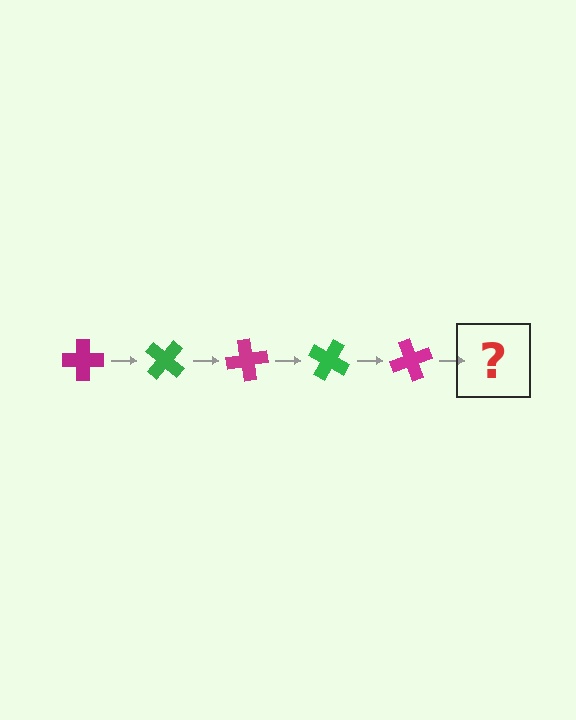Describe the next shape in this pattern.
It should be a green cross, rotated 200 degrees from the start.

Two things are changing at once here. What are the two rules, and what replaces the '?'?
The two rules are that it rotates 40 degrees each step and the color cycles through magenta and green. The '?' should be a green cross, rotated 200 degrees from the start.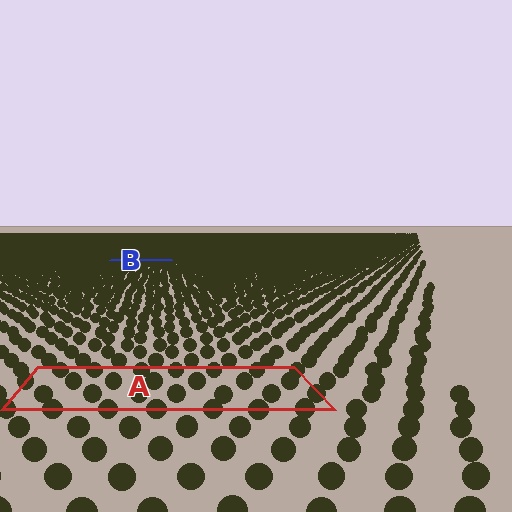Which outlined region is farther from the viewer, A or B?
Region B is farther from the viewer — the texture elements inside it appear smaller and more densely packed.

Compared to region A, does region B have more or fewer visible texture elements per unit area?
Region B has more texture elements per unit area — they are packed more densely because it is farther away.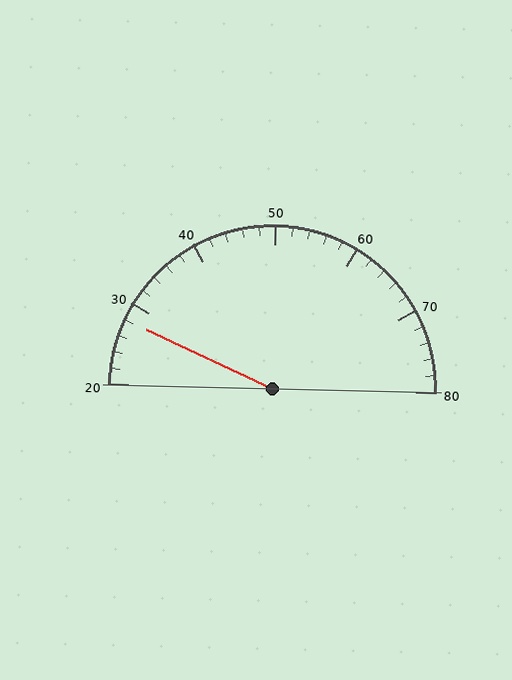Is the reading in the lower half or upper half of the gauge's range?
The reading is in the lower half of the range (20 to 80).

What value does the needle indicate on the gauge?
The needle indicates approximately 28.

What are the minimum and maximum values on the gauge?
The gauge ranges from 20 to 80.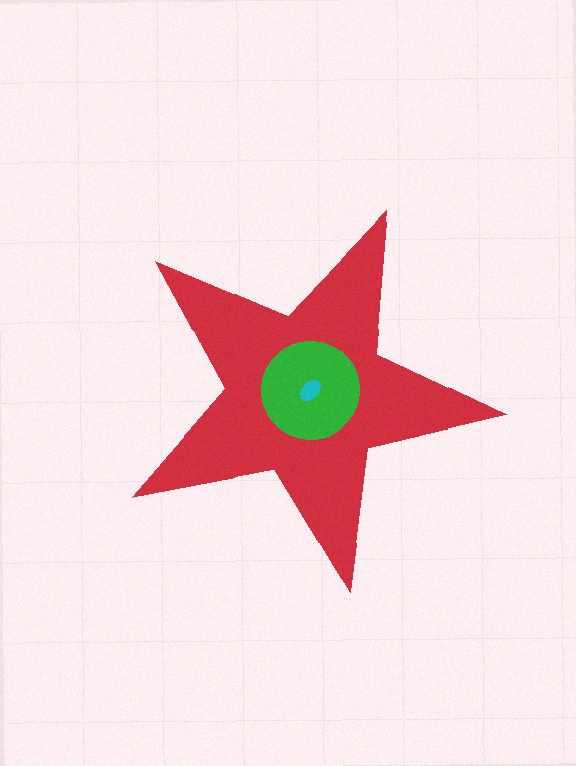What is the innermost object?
The cyan ellipse.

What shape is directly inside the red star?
The green circle.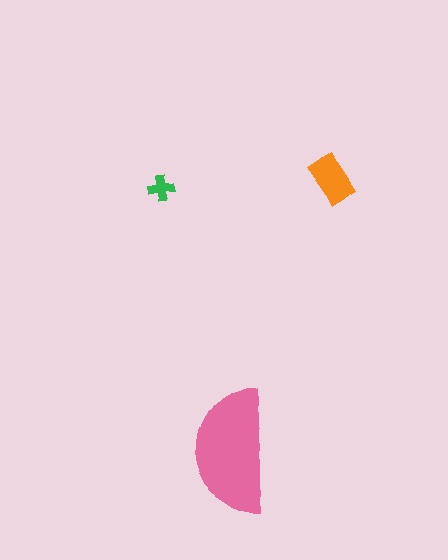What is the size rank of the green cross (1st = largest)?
3rd.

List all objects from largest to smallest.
The pink semicircle, the orange rectangle, the green cross.